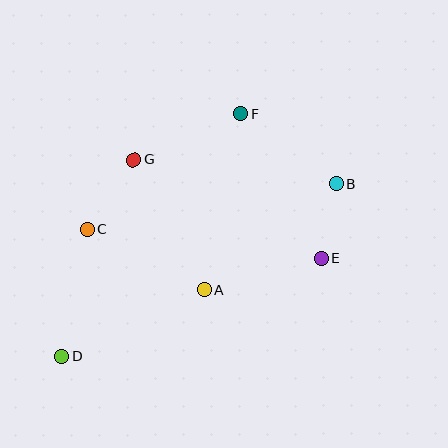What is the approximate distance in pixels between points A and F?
The distance between A and F is approximately 180 pixels.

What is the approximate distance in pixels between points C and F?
The distance between C and F is approximately 192 pixels.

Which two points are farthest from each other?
Points B and D are farthest from each other.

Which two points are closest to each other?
Points B and E are closest to each other.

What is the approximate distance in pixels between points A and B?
The distance between A and B is approximately 169 pixels.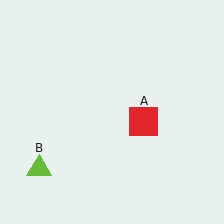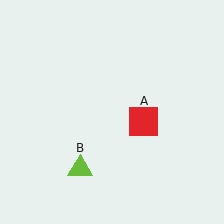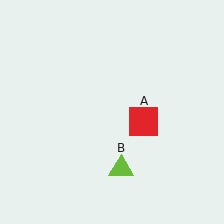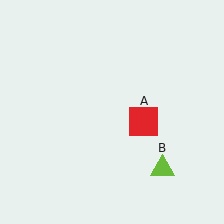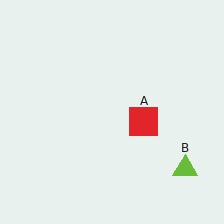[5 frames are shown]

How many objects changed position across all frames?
1 object changed position: lime triangle (object B).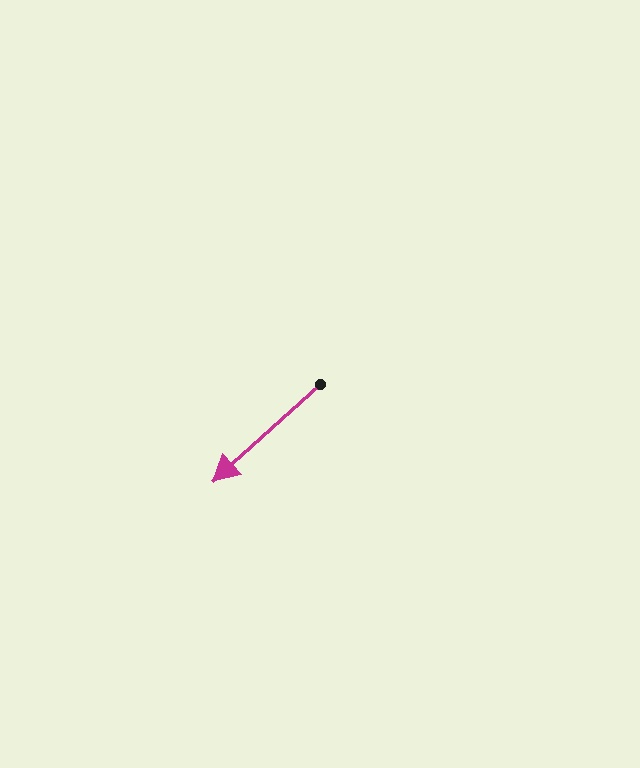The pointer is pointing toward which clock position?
Roughly 8 o'clock.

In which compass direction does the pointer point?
Southwest.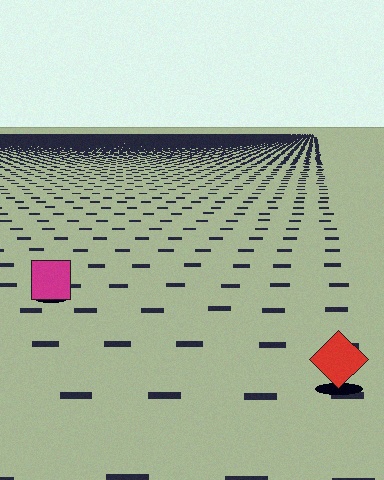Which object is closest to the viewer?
The red diamond is closest. The texture marks near it are larger and more spread out.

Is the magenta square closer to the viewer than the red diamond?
No. The red diamond is closer — you can tell from the texture gradient: the ground texture is coarser near it.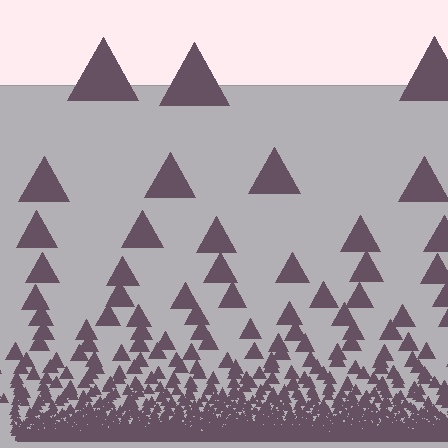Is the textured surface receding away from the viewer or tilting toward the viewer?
The surface appears to tilt toward the viewer. Texture elements get larger and sparser toward the top.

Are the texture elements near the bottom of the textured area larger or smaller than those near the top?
Smaller. The gradient is inverted — elements near the bottom are smaller and denser.